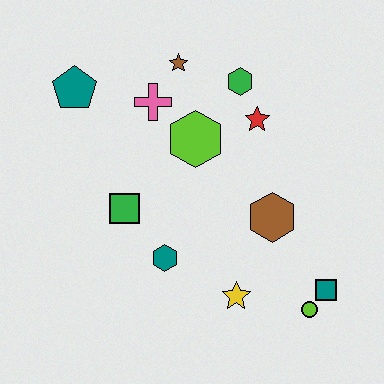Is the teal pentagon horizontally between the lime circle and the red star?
No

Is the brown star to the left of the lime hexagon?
Yes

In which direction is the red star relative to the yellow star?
The red star is above the yellow star.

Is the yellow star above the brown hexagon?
No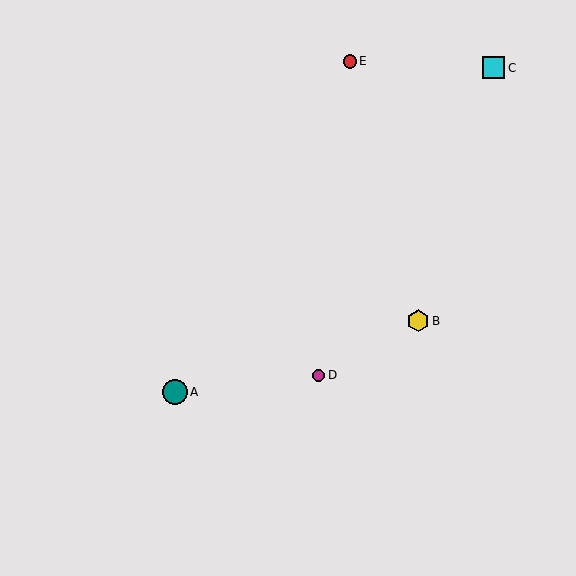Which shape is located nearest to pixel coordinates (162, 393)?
The teal circle (labeled A) at (175, 392) is nearest to that location.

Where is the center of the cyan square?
The center of the cyan square is at (494, 68).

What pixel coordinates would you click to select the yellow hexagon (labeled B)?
Click at (418, 321) to select the yellow hexagon B.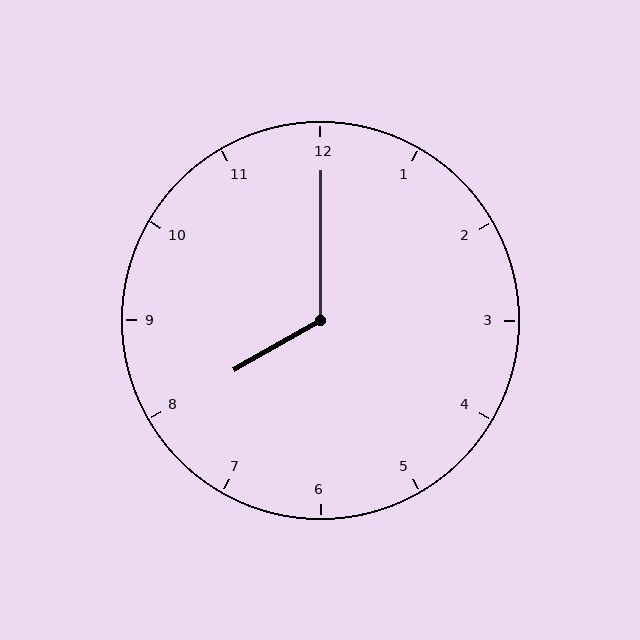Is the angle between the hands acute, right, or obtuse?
It is obtuse.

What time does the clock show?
8:00.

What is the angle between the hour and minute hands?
Approximately 120 degrees.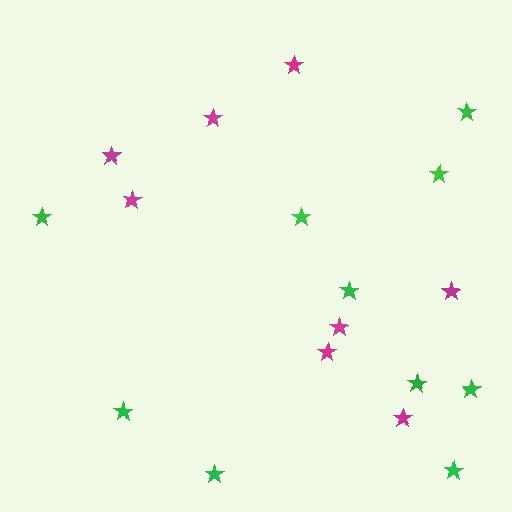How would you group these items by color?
There are 2 groups: one group of magenta stars (8) and one group of green stars (10).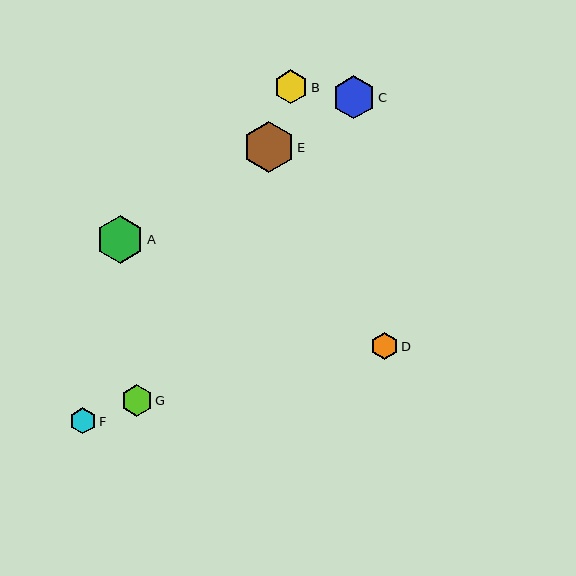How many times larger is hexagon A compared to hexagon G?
Hexagon A is approximately 1.5 times the size of hexagon G.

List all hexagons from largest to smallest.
From largest to smallest: E, A, C, B, G, D, F.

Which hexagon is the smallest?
Hexagon F is the smallest with a size of approximately 26 pixels.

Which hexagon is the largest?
Hexagon E is the largest with a size of approximately 51 pixels.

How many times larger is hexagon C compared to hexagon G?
Hexagon C is approximately 1.4 times the size of hexagon G.